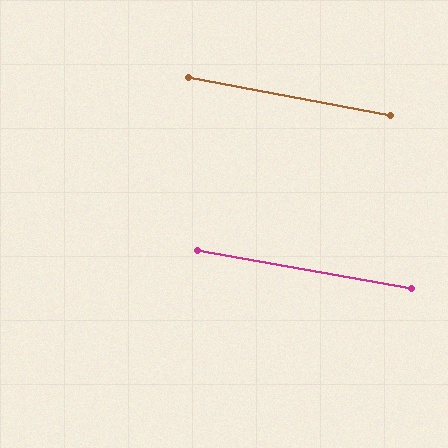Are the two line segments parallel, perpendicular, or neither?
Parallel — their directions differ by only 0.5°.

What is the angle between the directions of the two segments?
Approximately 0 degrees.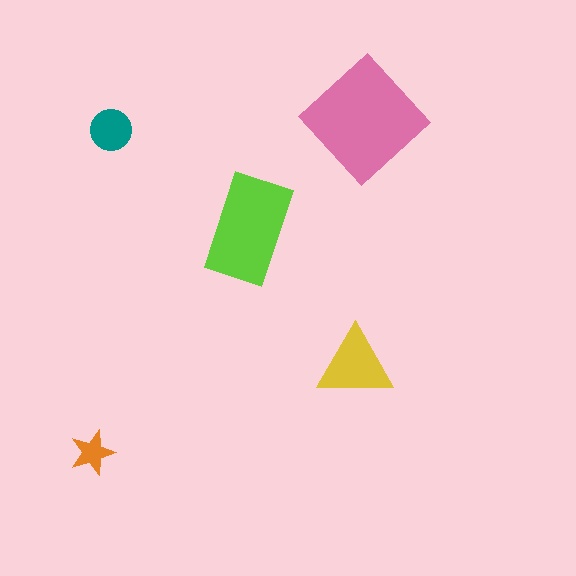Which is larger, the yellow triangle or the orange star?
The yellow triangle.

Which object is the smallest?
The orange star.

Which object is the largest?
The pink diamond.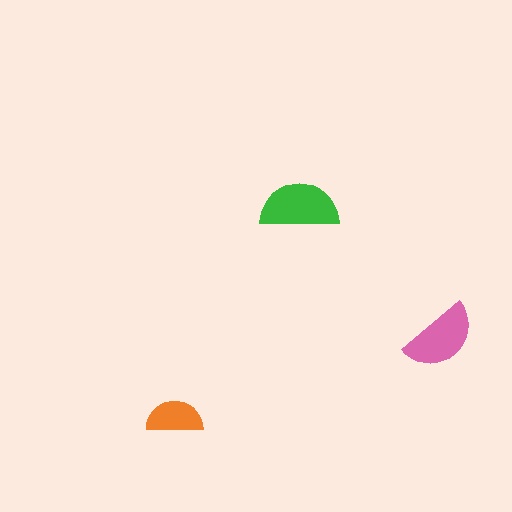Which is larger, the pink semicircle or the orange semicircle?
The pink one.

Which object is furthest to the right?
The pink semicircle is rightmost.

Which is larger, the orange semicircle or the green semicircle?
The green one.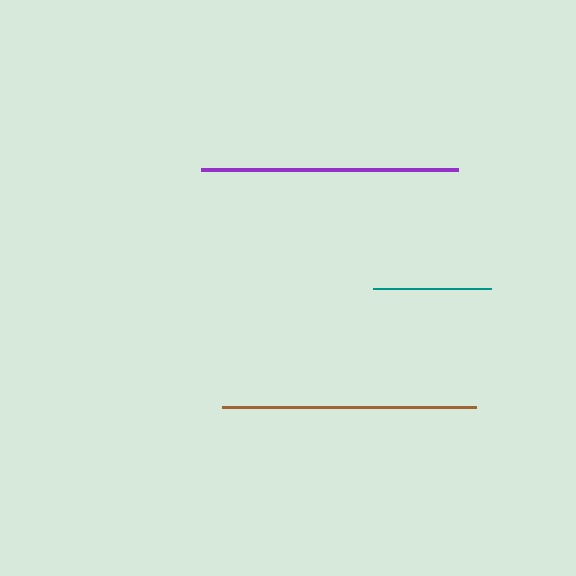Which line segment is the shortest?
The teal line is the shortest at approximately 117 pixels.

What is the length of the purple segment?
The purple segment is approximately 257 pixels long.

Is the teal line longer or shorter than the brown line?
The brown line is longer than the teal line.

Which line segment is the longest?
The purple line is the longest at approximately 257 pixels.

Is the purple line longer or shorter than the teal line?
The purple line is longer than the teal line.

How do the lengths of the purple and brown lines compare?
The purple and brown lines are approximately the same length.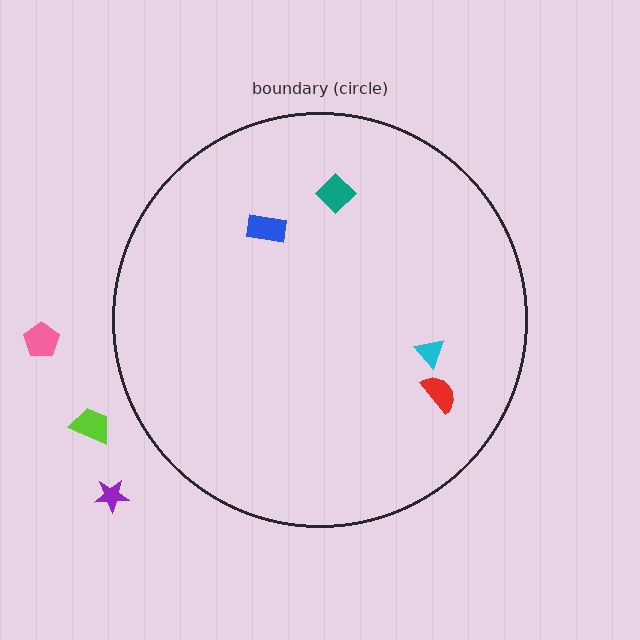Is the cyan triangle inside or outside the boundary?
Inside.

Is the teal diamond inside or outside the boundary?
Inside.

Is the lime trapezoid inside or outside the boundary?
Outside.